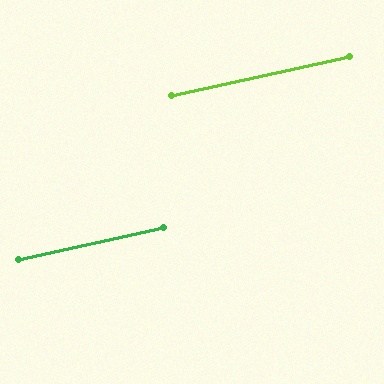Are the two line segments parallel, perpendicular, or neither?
Parallel — their directions differ by only 0.1°.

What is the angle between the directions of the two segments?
Approximately 0 degrees.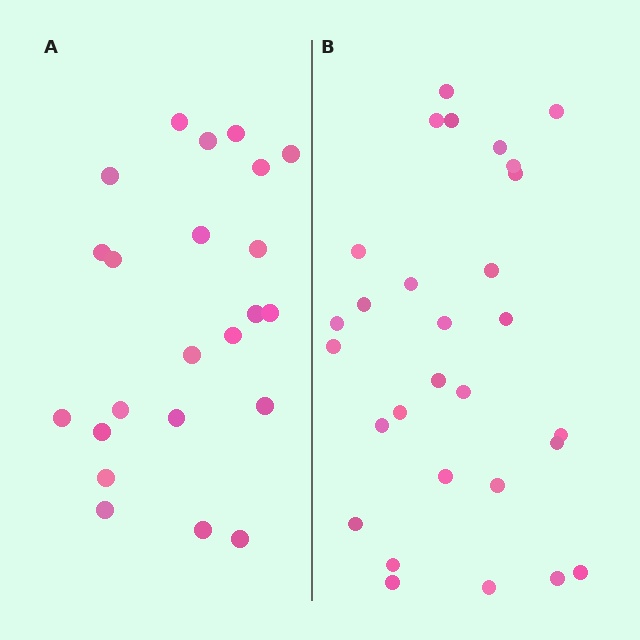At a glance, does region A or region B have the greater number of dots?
Region B (the right region) has more dots.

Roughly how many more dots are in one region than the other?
Region B has about 6 more dots than region A.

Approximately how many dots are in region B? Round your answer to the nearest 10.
About 30 dots. (The exact count is 29, which rounds to 30.)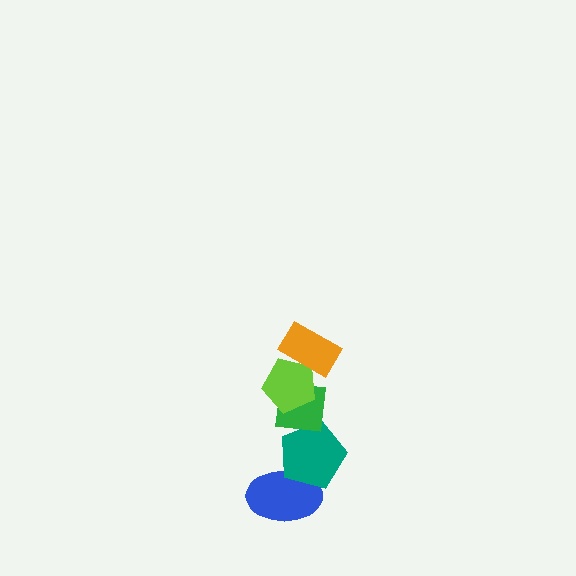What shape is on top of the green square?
The lime pentagon is on top of the green square.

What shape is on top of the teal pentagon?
The green square is on top of the teal pentagon.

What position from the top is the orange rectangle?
The orange rectangle is 1st from the top.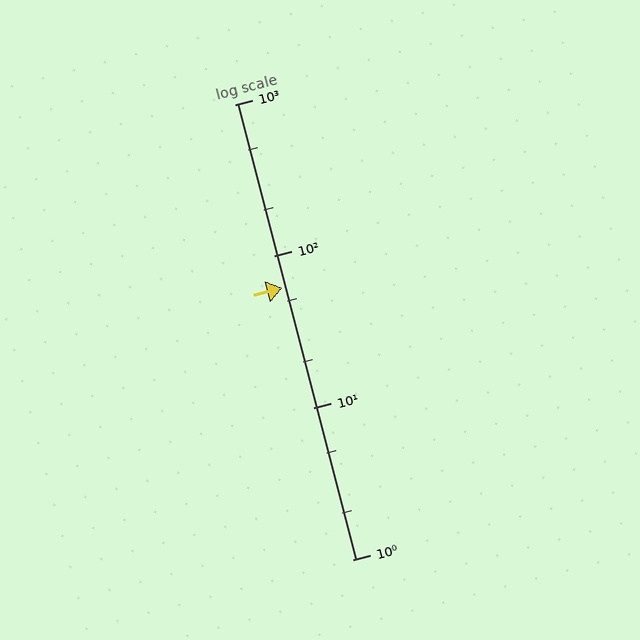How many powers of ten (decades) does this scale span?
The scale spans 3 decades, from 1 to 1000.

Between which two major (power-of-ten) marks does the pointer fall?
The pointer is between 10 and 100.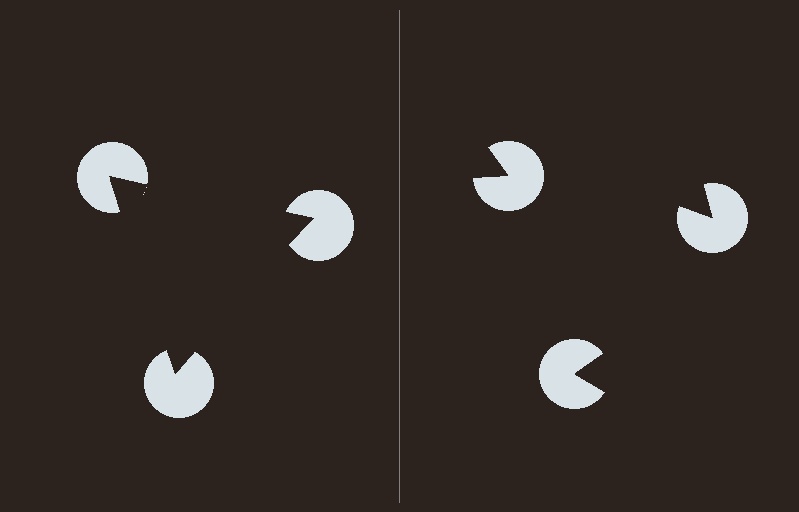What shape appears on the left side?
An illusory triangle.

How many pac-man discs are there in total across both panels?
6 — 3 on each side.